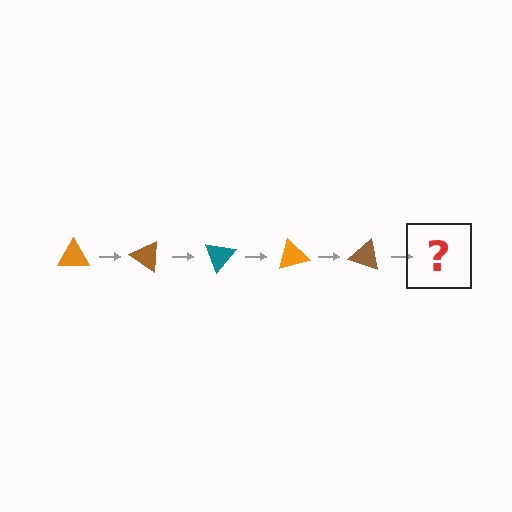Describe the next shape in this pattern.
It should be a teal triangle, rotated 175 degrees from the start.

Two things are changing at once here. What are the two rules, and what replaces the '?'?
The two rules are that it rotates 35 degrees each step and the color cycles through orange, brown, and teal. The '?' should be a teal triangle, rotated 175 degrees from the start.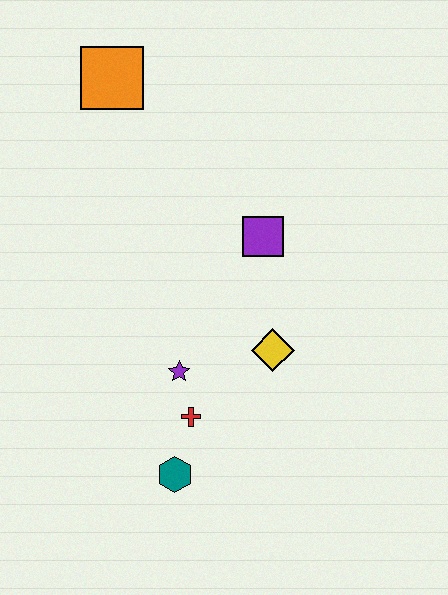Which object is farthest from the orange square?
The teal hexagon is farthest from the orange square.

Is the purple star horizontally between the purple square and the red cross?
No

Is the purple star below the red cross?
No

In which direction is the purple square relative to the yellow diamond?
The purple square is above the yellow diamond.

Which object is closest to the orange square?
The purple square is closest to the orange square.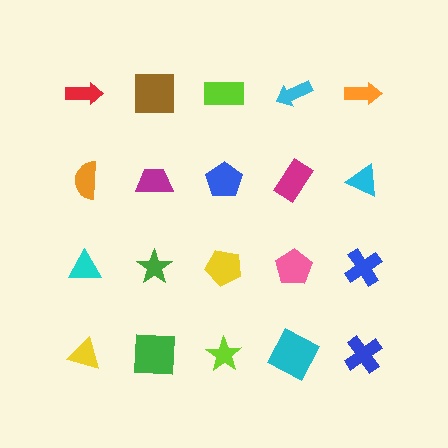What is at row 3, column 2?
A green star.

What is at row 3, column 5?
A blue cross.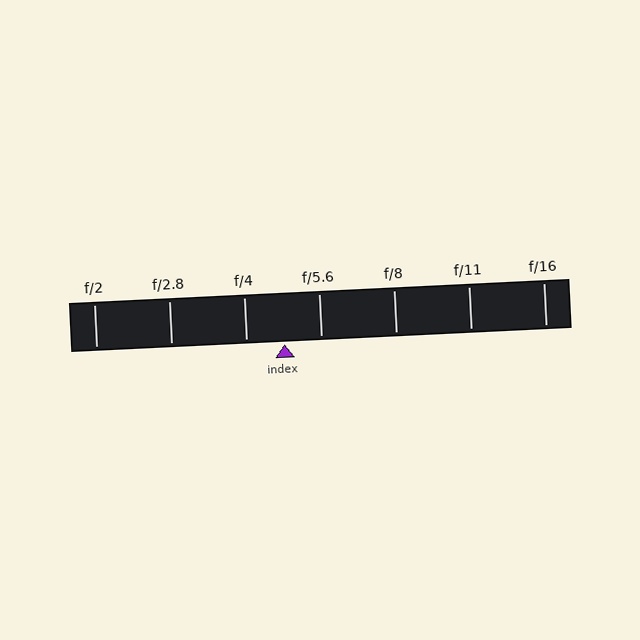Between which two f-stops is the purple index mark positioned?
The index mark is between f/4 and f/5.6.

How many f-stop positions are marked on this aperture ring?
There are 7 f-stop positions marked.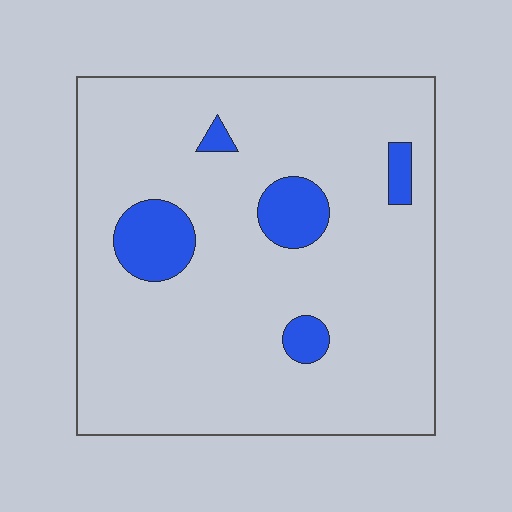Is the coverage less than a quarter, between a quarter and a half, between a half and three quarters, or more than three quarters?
Less than a quarter.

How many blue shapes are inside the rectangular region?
5.